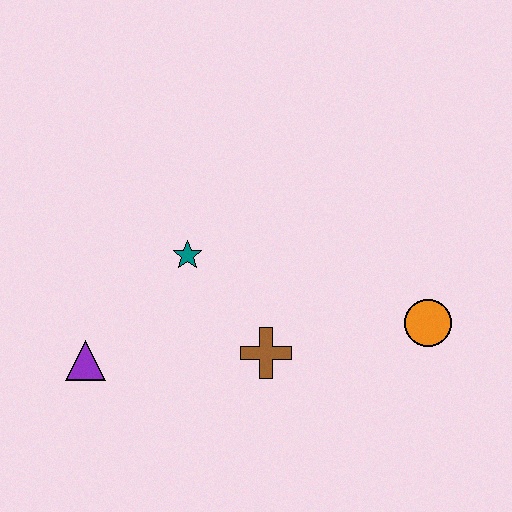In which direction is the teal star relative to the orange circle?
The teal star is to the left of the orange circle.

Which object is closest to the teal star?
The brown cross is closest to the teal star.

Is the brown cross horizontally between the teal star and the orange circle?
Yes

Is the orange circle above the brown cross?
Yes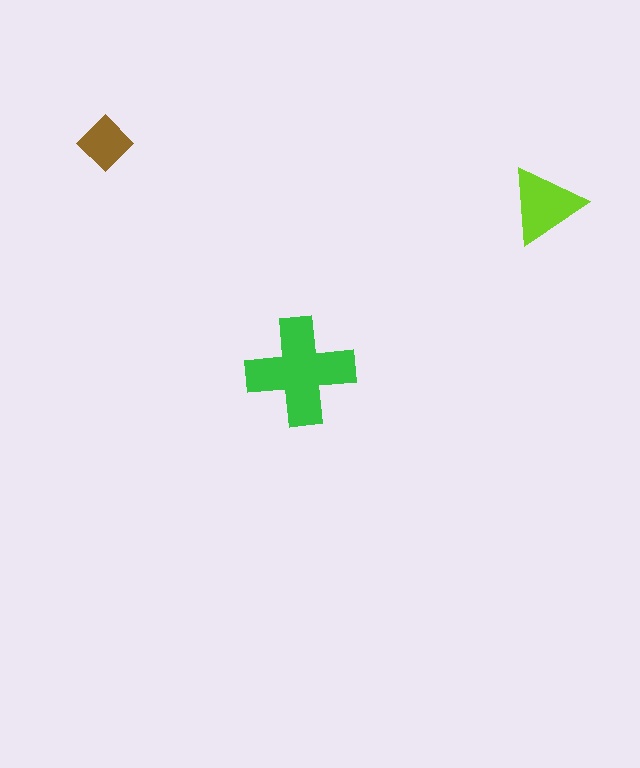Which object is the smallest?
The brown diamond.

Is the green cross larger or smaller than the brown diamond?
Larger.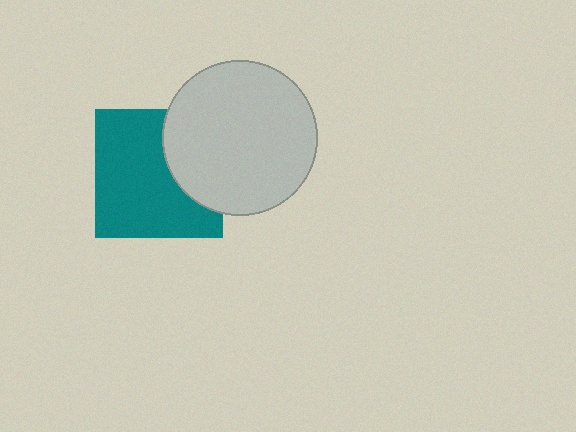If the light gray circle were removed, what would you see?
You would see the complete teal square.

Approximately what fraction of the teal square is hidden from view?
Roughly 32% of the teal square is hidden behind the light gray circle.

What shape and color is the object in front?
The object in front is a light gray circle.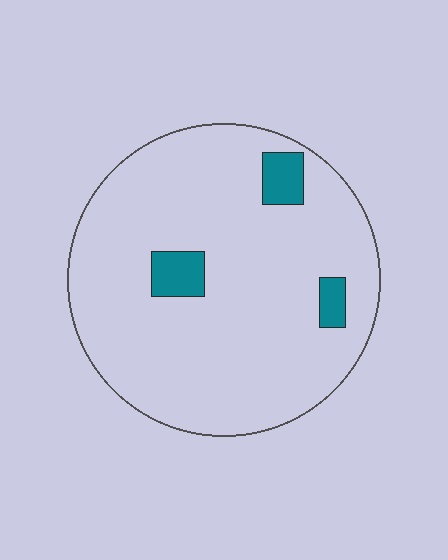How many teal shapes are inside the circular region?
3.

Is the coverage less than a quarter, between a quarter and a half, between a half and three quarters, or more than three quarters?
Less than a quarter.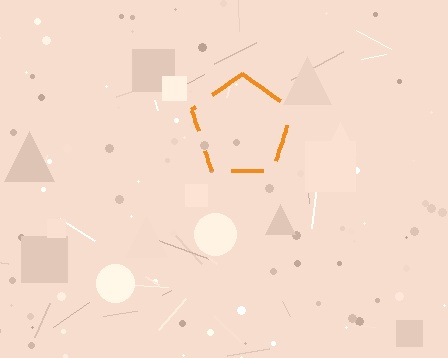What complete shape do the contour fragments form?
The contour fragments form a pentagon.